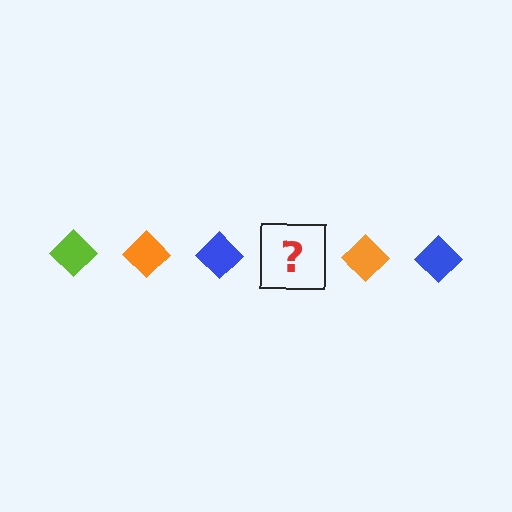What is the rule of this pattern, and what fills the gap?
The rule is that the pattern cycles through lime, orange, blue diamonds. The gap should be filled with a lime diamond.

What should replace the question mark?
The question mark should be replaced with a lime diamond.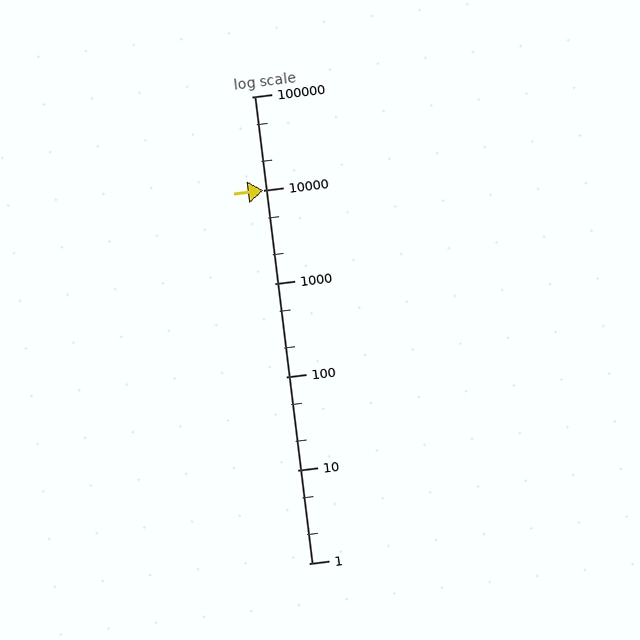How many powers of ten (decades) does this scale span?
The scale spans 5 decades, from 1 to 100000.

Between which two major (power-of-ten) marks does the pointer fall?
The pointer is between 10000 and 100000.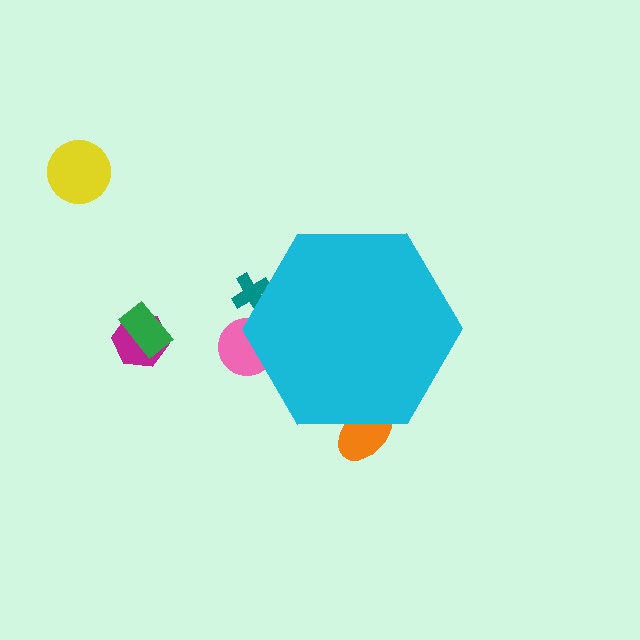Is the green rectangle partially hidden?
No, the green rectangle is fully visible.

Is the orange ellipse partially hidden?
Yes, the orange ellipse is partially hidden behind the cyan hexagon.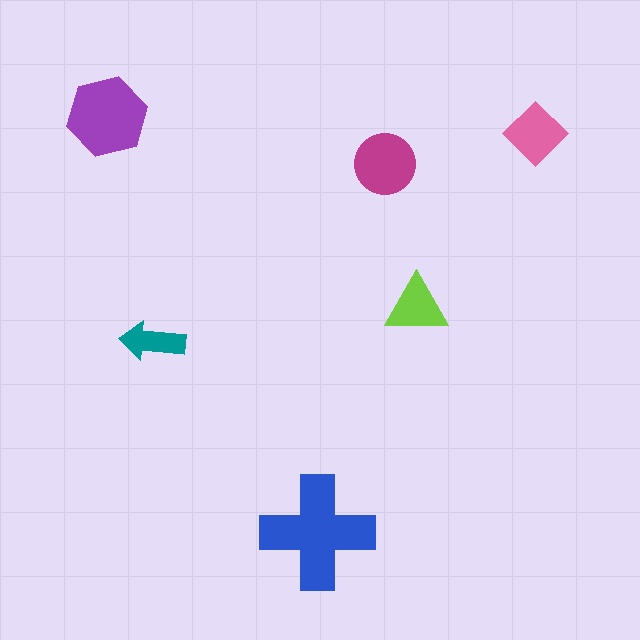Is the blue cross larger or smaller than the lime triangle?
Larger.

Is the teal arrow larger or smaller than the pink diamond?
Smaller.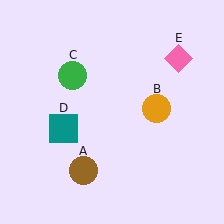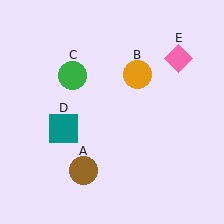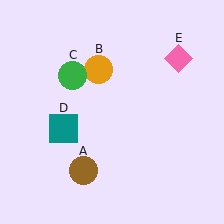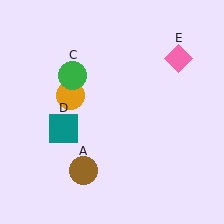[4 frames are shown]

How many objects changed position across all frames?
1 object changed position: orange circle (object B).